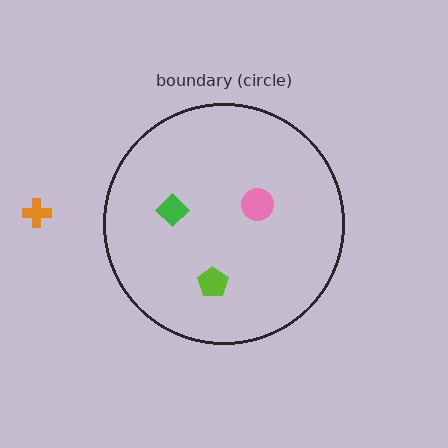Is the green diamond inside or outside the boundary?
Inside.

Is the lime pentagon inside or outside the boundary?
Inside.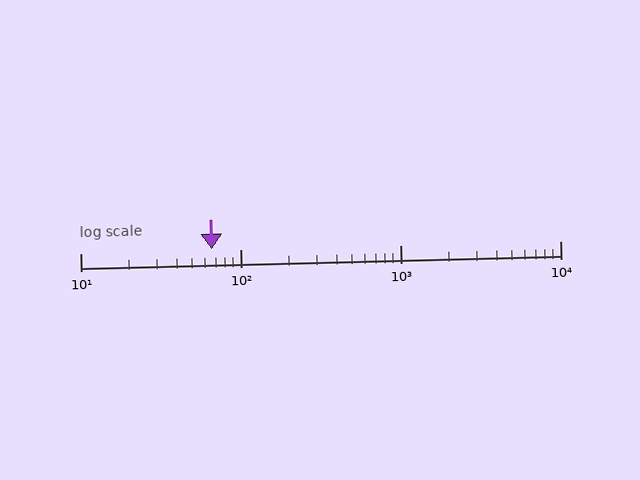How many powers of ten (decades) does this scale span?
The scale spans 3 decades, from 10 to 10000.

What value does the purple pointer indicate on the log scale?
The pointer indicates approximately 66.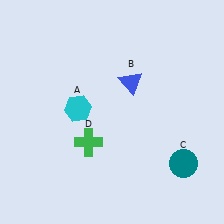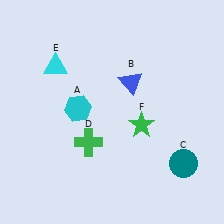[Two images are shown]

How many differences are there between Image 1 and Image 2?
There are 2 differences between the two images.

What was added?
A cyan triangle (E), a green star (F) were added in Image 2.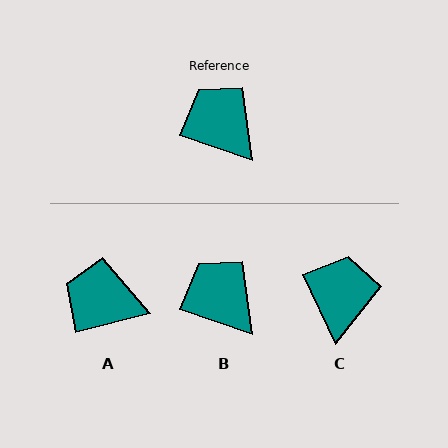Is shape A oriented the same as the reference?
No, it is off by about 33 degrees.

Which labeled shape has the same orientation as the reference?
B.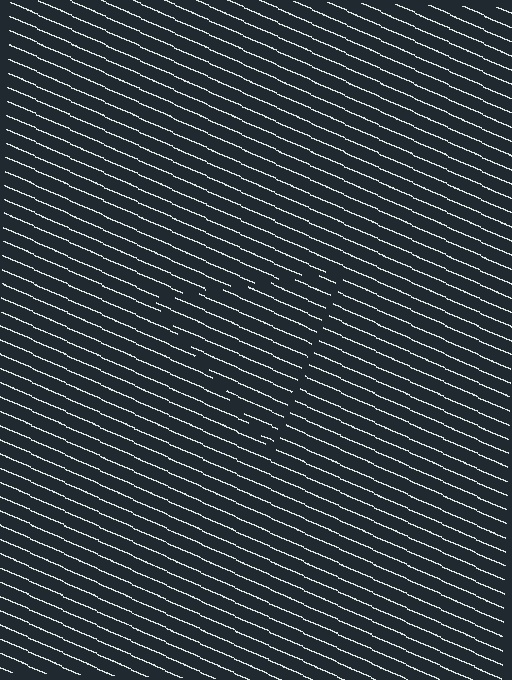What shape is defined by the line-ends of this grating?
An illusory triangle. The interior of the shape contains the same grating, shifted by half a period — the contour is defined by the phase discontinuity where line-ends from the inner and outer gratings abut.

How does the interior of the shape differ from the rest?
The interior of the shape contains the same grating, shifted by half a period — the contour is defined by the phase discontinuity where line-ends from the inner and outer gratings abut.